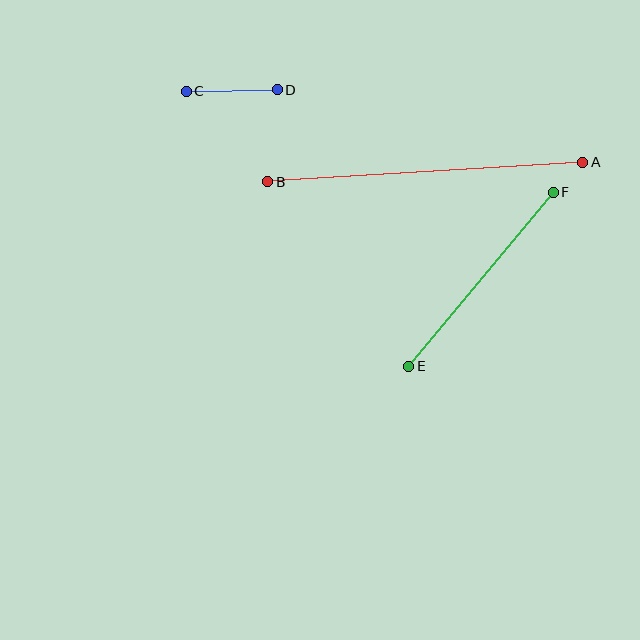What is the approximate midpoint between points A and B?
The midpoint is at approximately (425, 172) pixels.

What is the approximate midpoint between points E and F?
The midpoint is at approximately (481, 279) pixels.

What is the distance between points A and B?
The distance is approximately 315 pixels.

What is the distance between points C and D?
The distance is approximately 91 pixels.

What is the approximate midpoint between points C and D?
The midpoint is at approximately (232, 91) pixels.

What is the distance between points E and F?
The distance is approximately 226 pixels.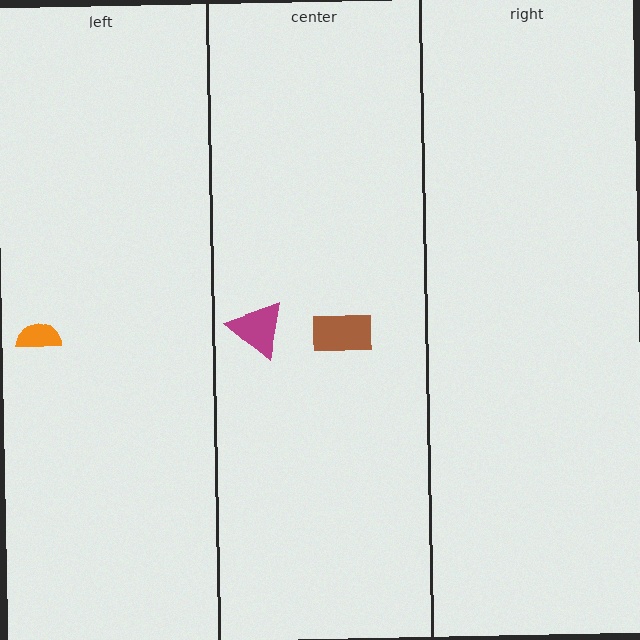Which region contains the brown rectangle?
The center region.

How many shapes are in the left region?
1.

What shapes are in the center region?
The brown rectangle, the magenta triangle.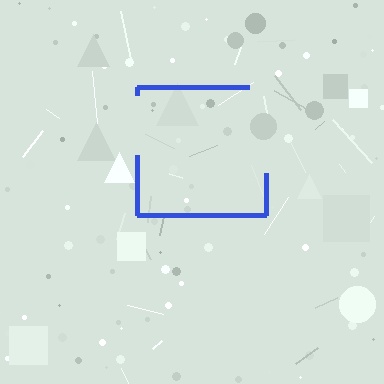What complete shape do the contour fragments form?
The contour fragments form a square.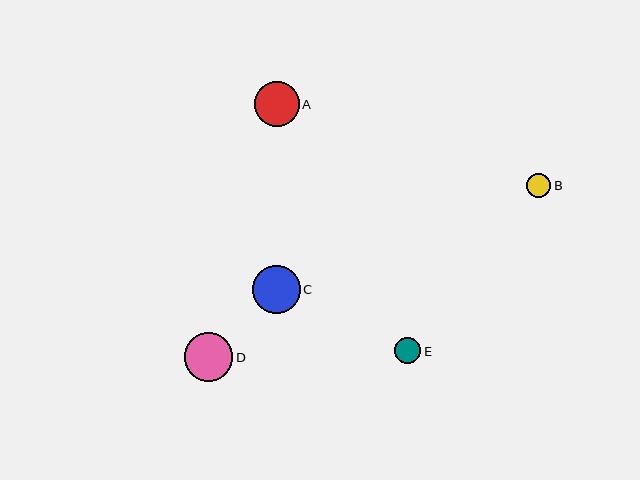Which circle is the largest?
Circle D is the largest with a size of approximately 48 pixels.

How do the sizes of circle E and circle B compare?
Circle E and circle B are approximately the same size.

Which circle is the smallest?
Circle B is the smallest with a size of approximately 24 pixels.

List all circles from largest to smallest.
From largest to smallest: D, C, A, E, B.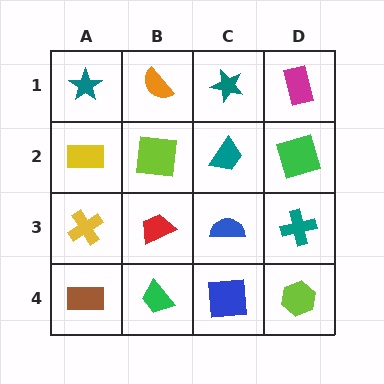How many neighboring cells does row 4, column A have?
2.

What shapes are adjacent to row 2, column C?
A teal star (row 1, column C), a blue semicircle (row 3, column C), a lime square (row 2, column B), a green square (row 2, column D).